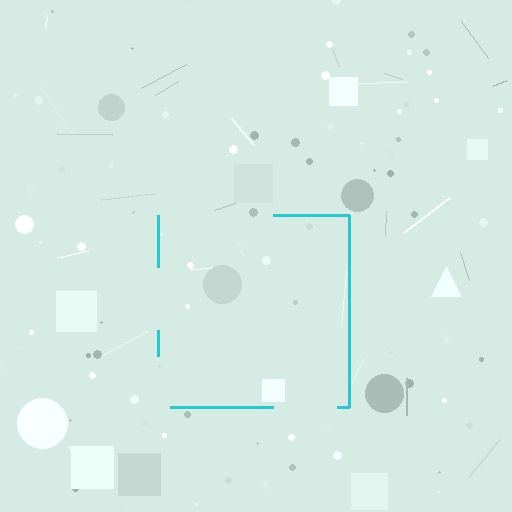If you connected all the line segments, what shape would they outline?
They would outline a square.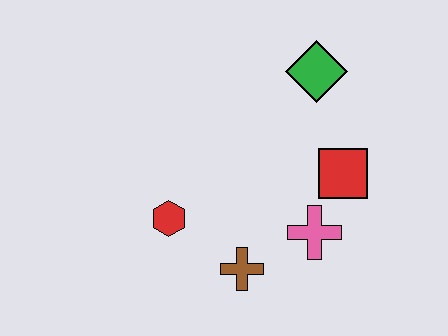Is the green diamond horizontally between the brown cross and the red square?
Yes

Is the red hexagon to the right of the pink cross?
No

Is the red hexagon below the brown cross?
No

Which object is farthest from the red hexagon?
The green diamond is farthest from the red hexagon.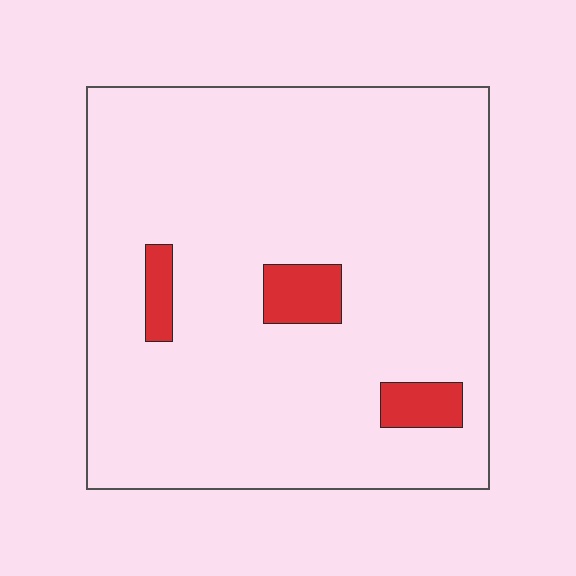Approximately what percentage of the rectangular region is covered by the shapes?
Approximately 5%.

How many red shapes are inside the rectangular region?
3.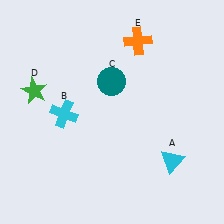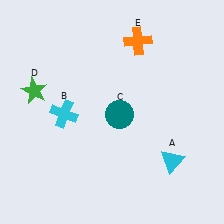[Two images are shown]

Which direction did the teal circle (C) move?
The teal circle (C) moved down.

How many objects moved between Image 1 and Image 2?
1 object moved between the two images.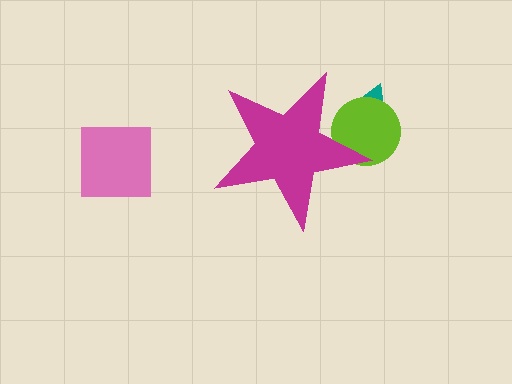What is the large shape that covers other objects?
A magenta star.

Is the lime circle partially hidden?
Yes, the lime circle is partially hidden behind the magenta star.